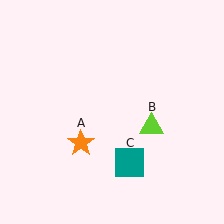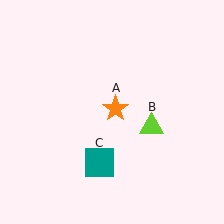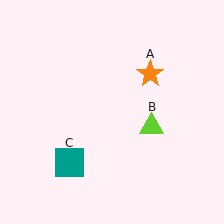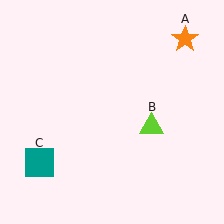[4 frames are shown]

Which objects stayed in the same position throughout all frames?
Lime triangle (object B) remained stationary.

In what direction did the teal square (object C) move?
The teal square (object C) moved left.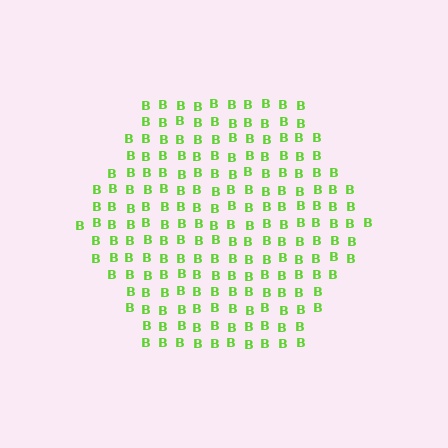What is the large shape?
The large shape is a hexagon.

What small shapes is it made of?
It is made of small letter B's.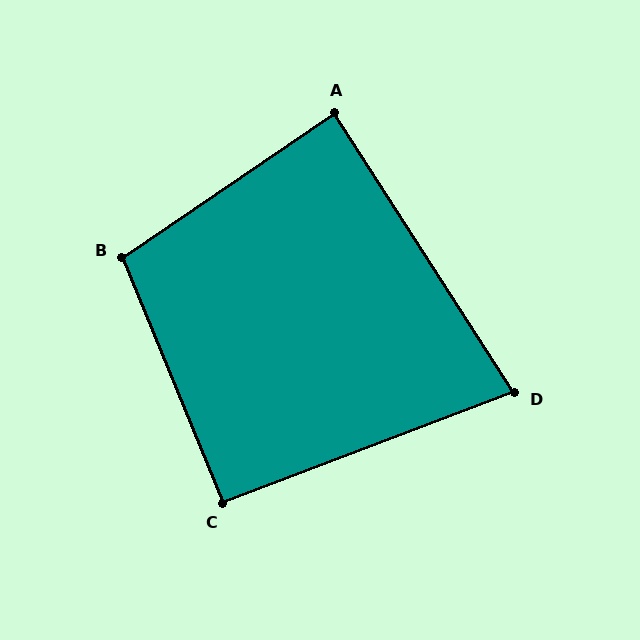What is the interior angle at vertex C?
Approximately 91 degrees (approximately right).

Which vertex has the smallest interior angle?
D, at approximately 78 degrees.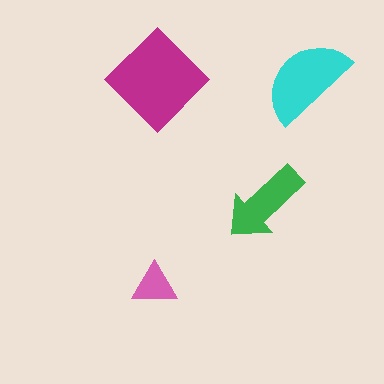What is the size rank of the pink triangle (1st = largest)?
4th.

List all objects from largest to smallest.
The magenta diamond, the cyan semicircle, the green arrow, the pink triangle.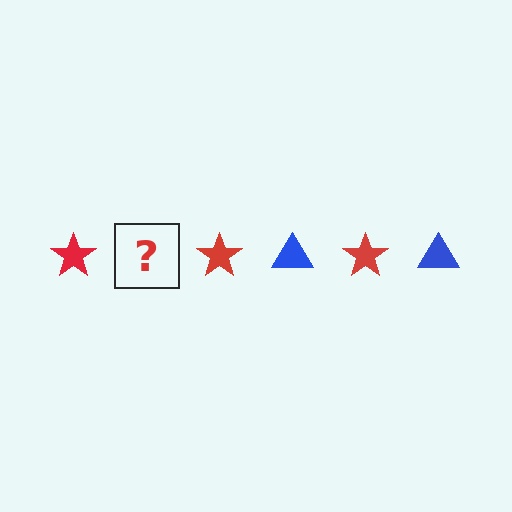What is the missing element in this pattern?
The missing element is a blue triangle.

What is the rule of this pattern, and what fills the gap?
The rule is that the pattern alternates between red star and blue triangle. The gap should be filled with a blue triangle.